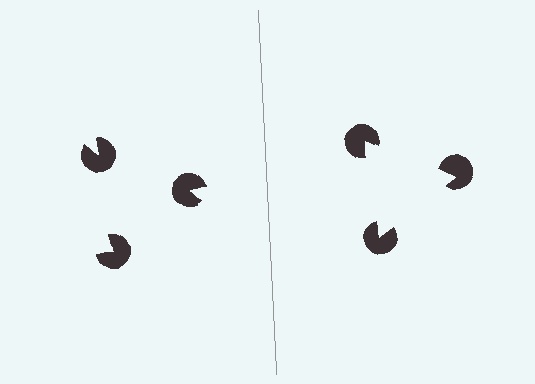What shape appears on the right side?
An illusory triangle.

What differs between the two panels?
The pac-man discs are positioned identically on both sides; only the wedge orientations differ. On the right they align to a triangle; on the left they are misaligned.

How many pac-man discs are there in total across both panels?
6 — 3 on each side.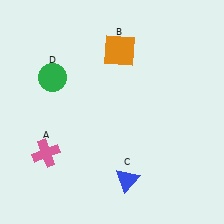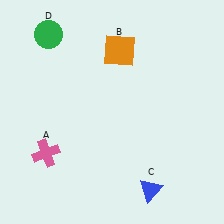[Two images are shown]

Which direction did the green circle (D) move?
The green circle (D) moved up.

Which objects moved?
The objects that moved are: the blue triangle (C), the green circle (D).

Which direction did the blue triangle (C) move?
The blue triangle (C) moved right.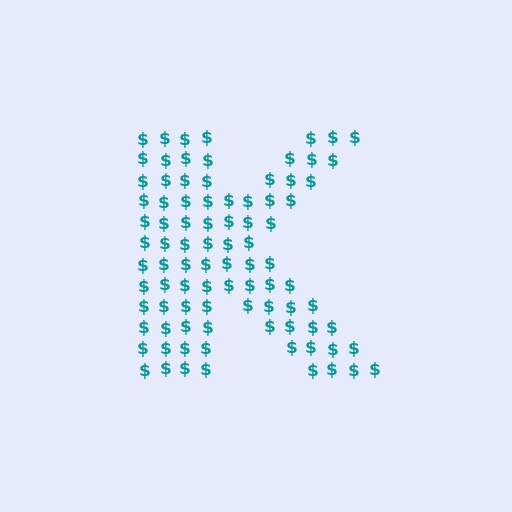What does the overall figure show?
The overall figure shows the letter K.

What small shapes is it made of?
It is made of small dollar signs.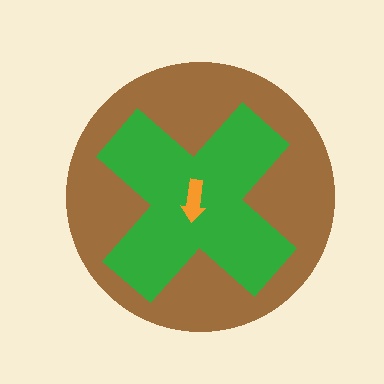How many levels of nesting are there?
3.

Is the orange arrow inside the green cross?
Yes.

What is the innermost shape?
The orange arrow.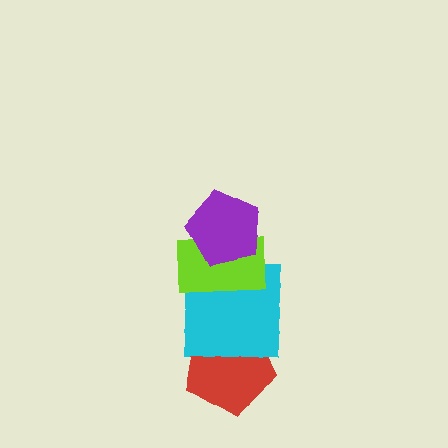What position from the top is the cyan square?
The cyan square is 3rd from the top.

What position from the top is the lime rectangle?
The lime rectangle is 2nd from the top.